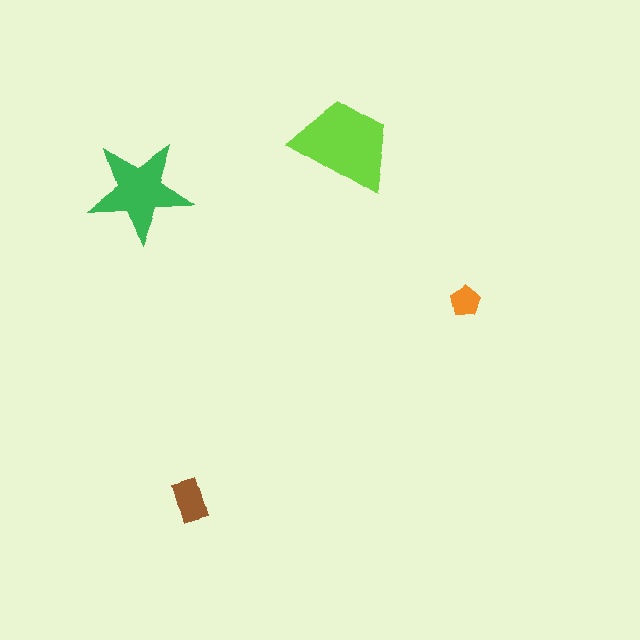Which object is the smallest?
The orange pentagon.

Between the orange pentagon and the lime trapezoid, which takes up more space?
The lime trapezoid.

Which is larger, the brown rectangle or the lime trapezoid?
The lime trapezoid.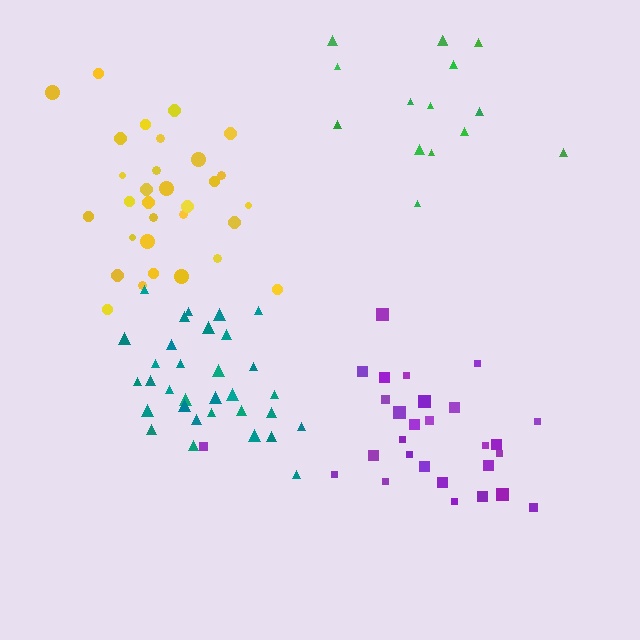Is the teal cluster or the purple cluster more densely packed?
Teal.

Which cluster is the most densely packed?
Teal.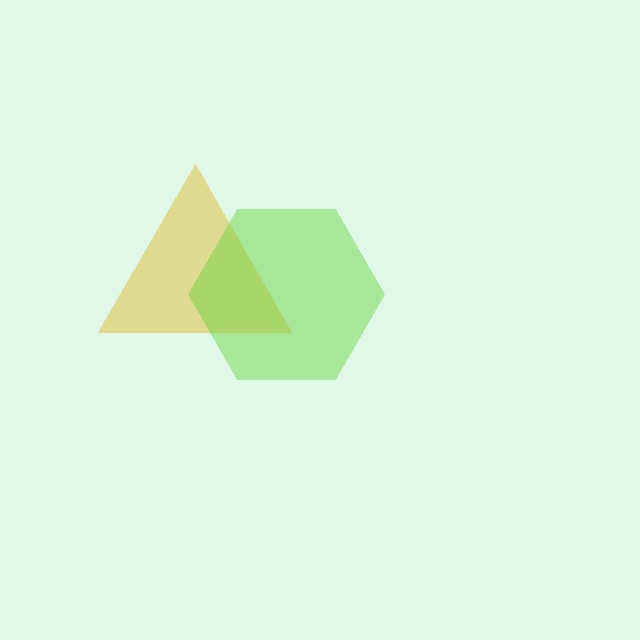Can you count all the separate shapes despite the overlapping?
Yes, there are 2 separate shapes.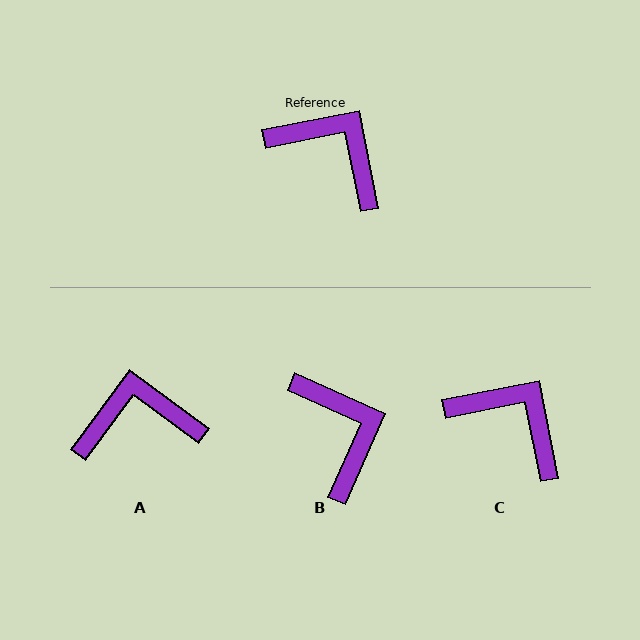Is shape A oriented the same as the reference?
No, it is off by about 42 degrees.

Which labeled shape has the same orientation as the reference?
C.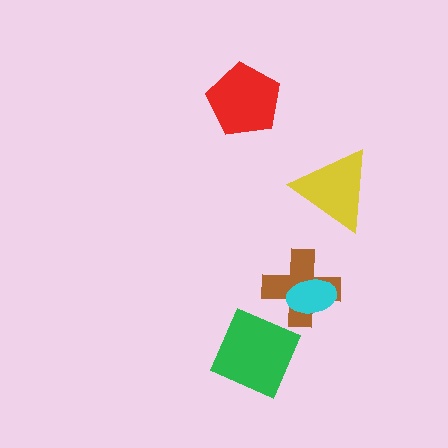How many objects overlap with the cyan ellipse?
1 object overlaps with the cyan ellipse.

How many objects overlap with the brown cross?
1 object overlaps with the brown cross.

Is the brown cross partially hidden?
Yes, it is partially covered by another shape.